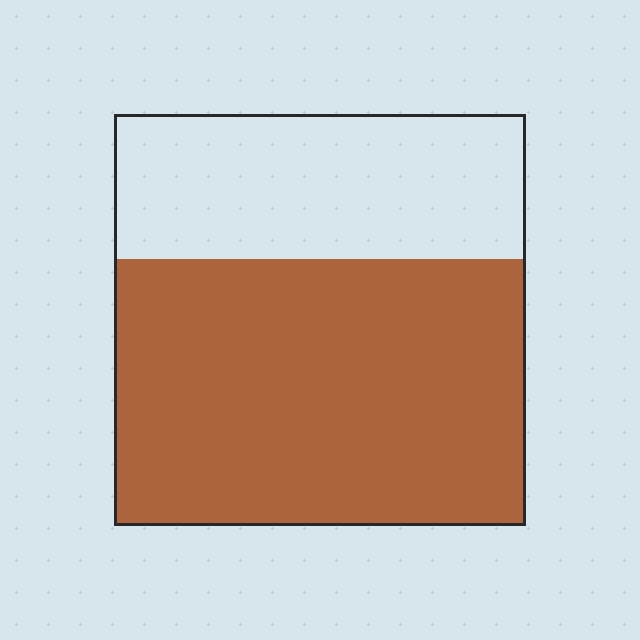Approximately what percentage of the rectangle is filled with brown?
Approximately 65%.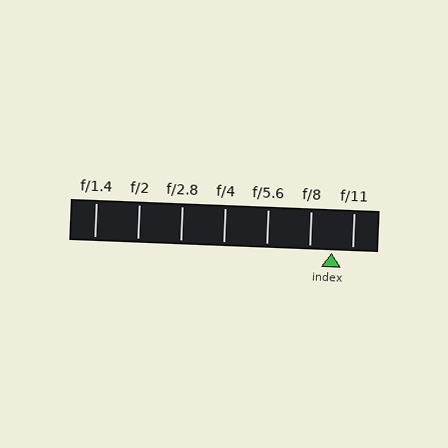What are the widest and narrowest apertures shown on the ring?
The widest aperture shown is f/1.4 and the narrowest is f/11.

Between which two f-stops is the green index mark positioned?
The index mark is between f/8 and f/11.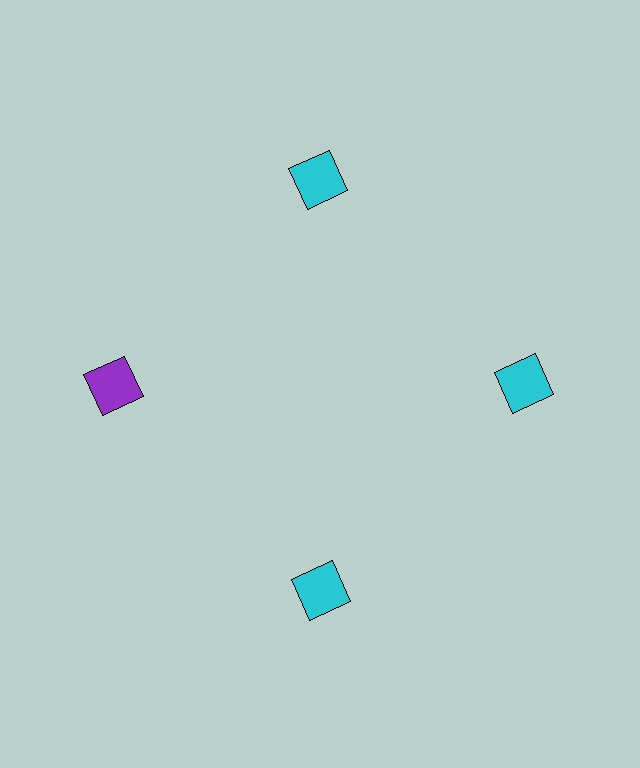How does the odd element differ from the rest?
It has a different color: purple instead of cyan.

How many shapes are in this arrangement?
There are 4 shapes arranged in a ring pattern.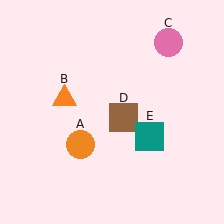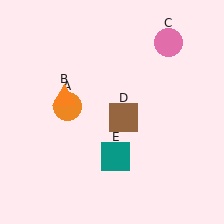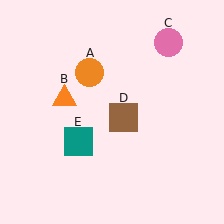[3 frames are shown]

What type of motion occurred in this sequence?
The orange circle (object A), teal square (object E) rotated clockwise around the center of the scene.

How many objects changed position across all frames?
2 objects changed position: orange circle (object A), teal square (object E).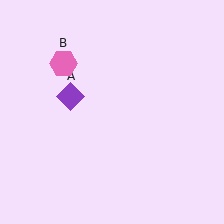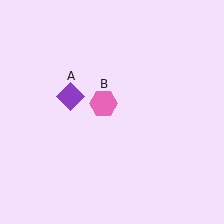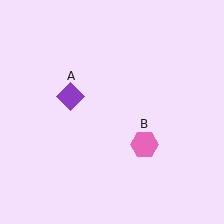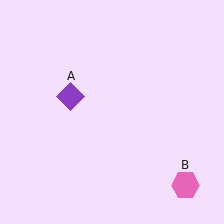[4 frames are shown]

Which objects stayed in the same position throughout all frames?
Purple diamond (object A) remained stationary.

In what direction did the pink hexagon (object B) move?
The pink hexagon (object B) moved down and to the right.